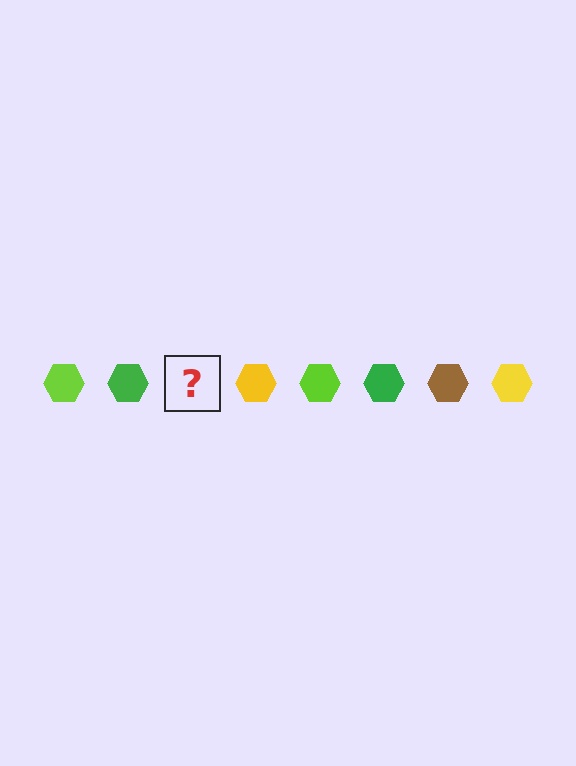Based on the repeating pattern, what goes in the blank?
The blank should be a brown hexagon.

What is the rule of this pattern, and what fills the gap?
The rule is that the pattern cycles through lime, green, brown, yellow hexagons. The gap should be filled with a brown hexagon.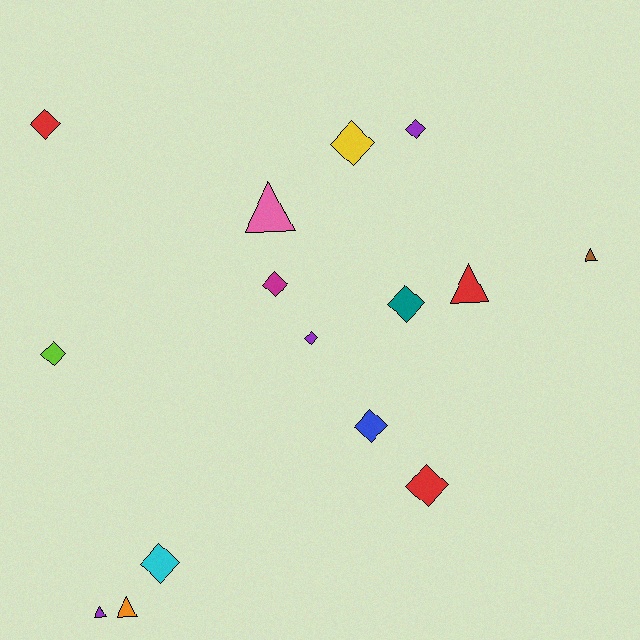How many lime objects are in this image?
There is 1 lime object.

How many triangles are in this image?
There are 5 triangles.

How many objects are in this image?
There are 15 objects.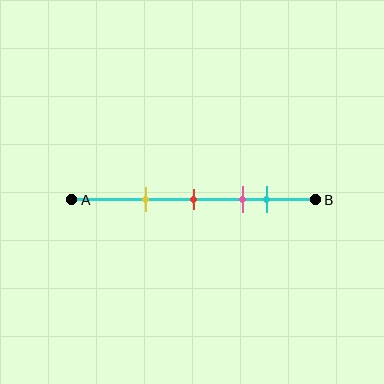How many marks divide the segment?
There are 4 marks dividing the segment.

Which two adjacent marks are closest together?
The pink and cyan marks are the closest adjacent pair.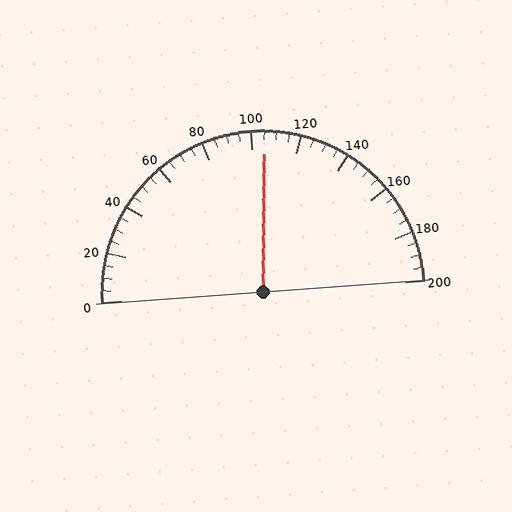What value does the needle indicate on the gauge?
The needle indicates approximately 105.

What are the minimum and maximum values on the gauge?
The gauge ranges from 0 to 200.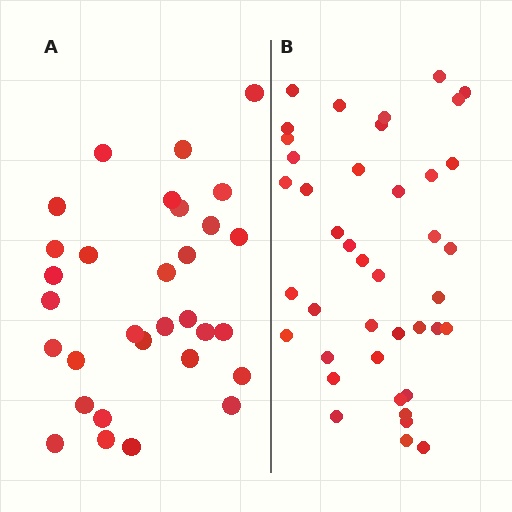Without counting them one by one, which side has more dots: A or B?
Region B (the right region) has more dots.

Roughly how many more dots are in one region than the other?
Region B has roughly 10 or so more dots than region A.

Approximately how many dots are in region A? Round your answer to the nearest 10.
About 30 dots. (The exact count is 31, which rounds to 30.)